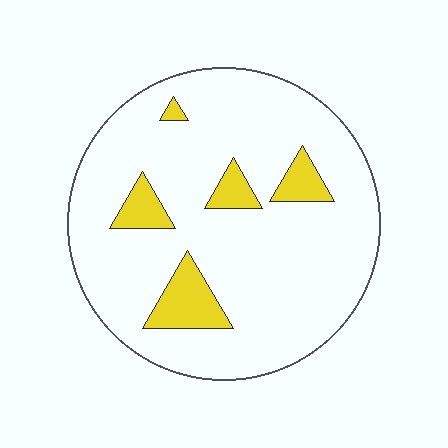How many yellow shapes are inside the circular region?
5.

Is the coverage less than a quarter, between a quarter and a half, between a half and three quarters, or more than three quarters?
Less than a quarter.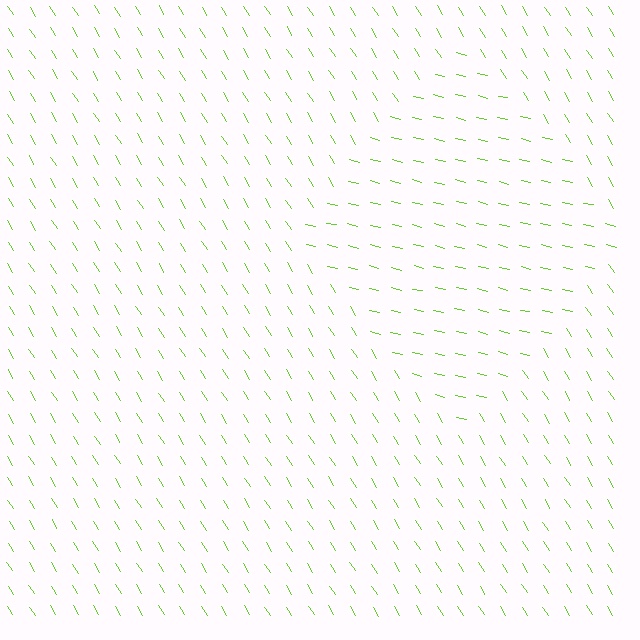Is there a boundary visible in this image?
Yes, there is a texture boundary formed by a change in line orientation.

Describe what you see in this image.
The image is filled with small lime line segments. A diamond region in the image has lines oriented differently from the surrounding lines, creating a visible texture boundary.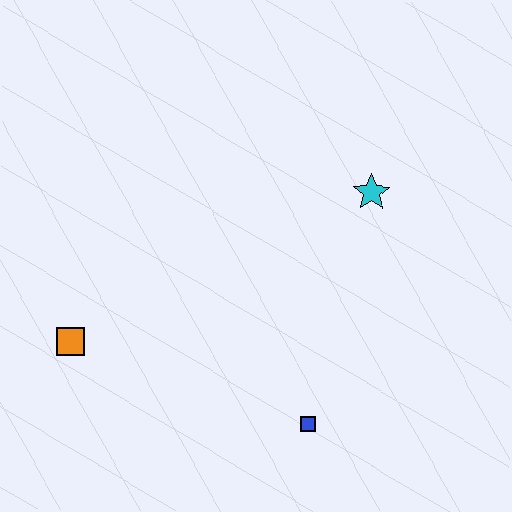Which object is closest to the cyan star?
The blue square is closest to the cyan star.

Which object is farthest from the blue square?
The orange square is farthest from the blue square.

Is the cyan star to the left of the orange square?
No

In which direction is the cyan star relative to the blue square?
The cyan star is above the blue square.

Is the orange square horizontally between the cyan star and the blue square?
No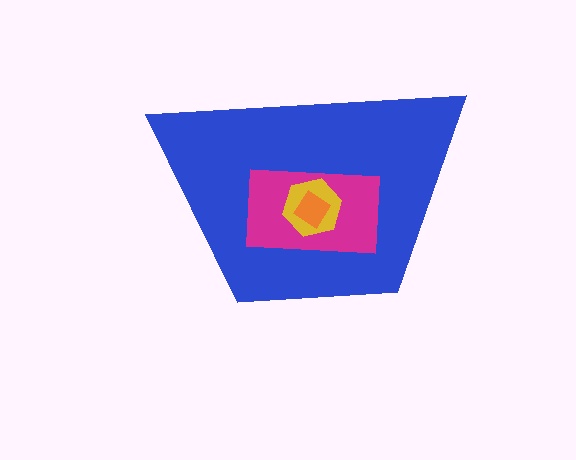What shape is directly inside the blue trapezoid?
The magenta rectangle.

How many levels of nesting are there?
4.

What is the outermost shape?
The blue trapezoid.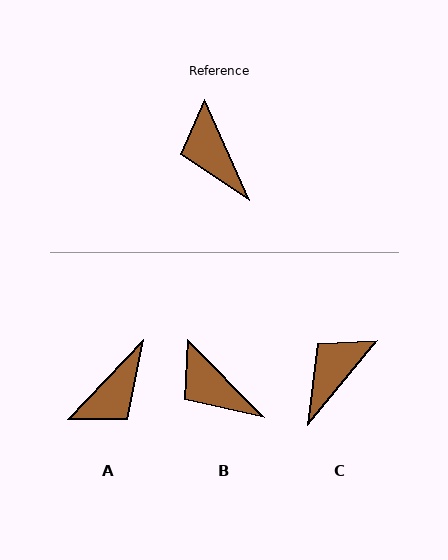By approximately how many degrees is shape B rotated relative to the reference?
Approximately 21 degrees counter-clockwise.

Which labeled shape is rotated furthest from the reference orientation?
A, about 112 degrees away.